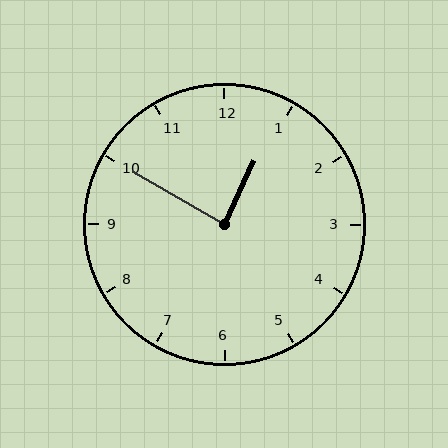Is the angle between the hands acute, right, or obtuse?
It is right.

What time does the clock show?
12:50.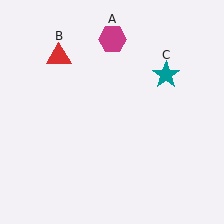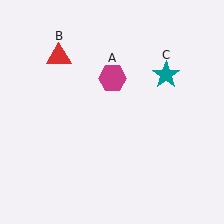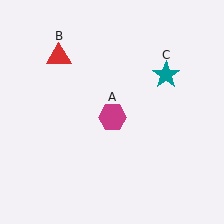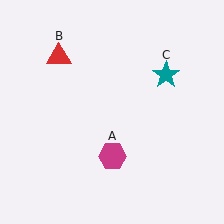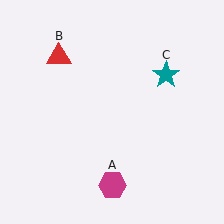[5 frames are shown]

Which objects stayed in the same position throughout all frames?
Red triangle (object B) and teal star (object C) remained stationary.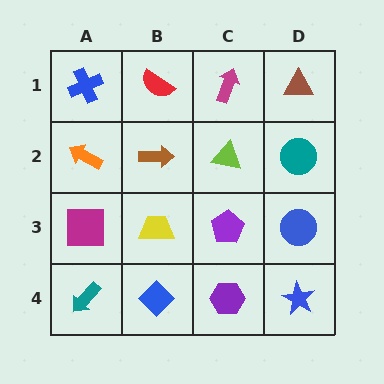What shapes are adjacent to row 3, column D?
A teal circle (row 2, column D), a blue star (row 4, column D), a purple pentagon (row 3, column C).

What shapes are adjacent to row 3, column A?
An orange arrow (row 2, column A), a teal arrow (row 4, column A), a yellow trapezoid (row 3, column B).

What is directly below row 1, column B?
A brown arrow.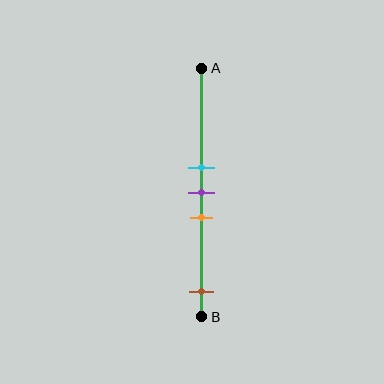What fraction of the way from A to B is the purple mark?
The purple mark is approximately 50% (0.5) of the way from A to B.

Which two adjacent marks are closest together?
The cyan and purple marks are the closest adjacent pair.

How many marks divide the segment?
There are 4 marks dividing the segment.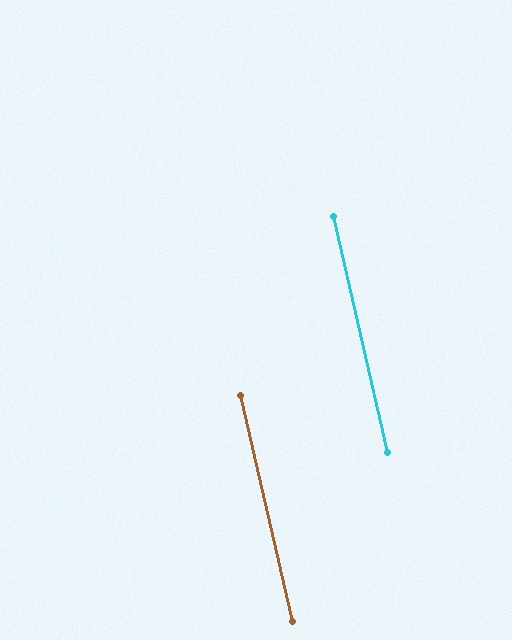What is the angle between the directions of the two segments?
Approximately 0 degrees.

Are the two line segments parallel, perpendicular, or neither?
Parallel — their directions differ by only 0.0°.